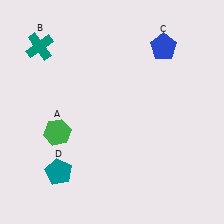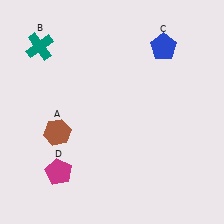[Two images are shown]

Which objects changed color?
A changed from green to brown. D changed from teal to magenta.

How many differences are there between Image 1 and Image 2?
There are 2 differences between the two images.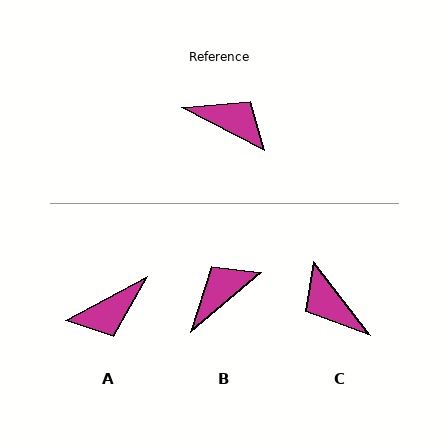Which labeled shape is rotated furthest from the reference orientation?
C, about 155 degrees away.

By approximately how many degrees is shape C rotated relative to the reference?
Approximately 155 degrees counter-clockwise.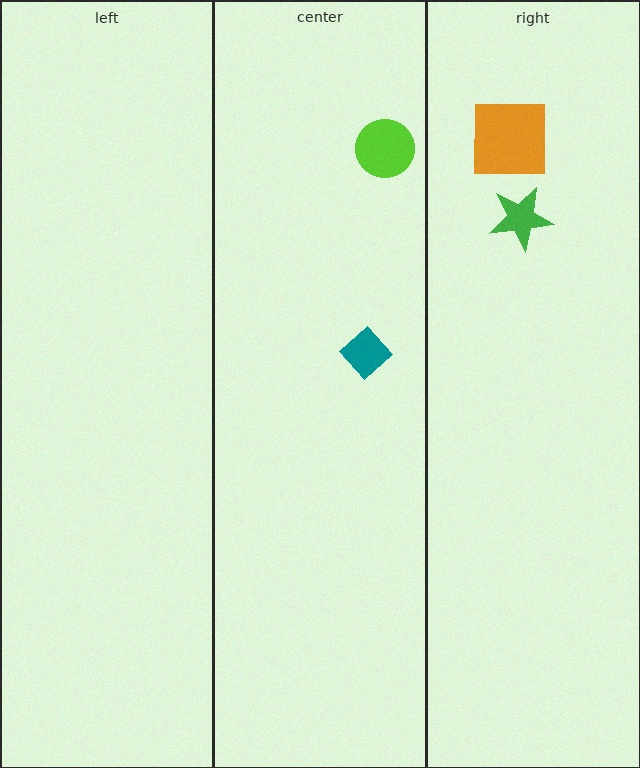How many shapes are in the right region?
2.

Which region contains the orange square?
The right region.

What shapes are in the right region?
The green star, the orange square.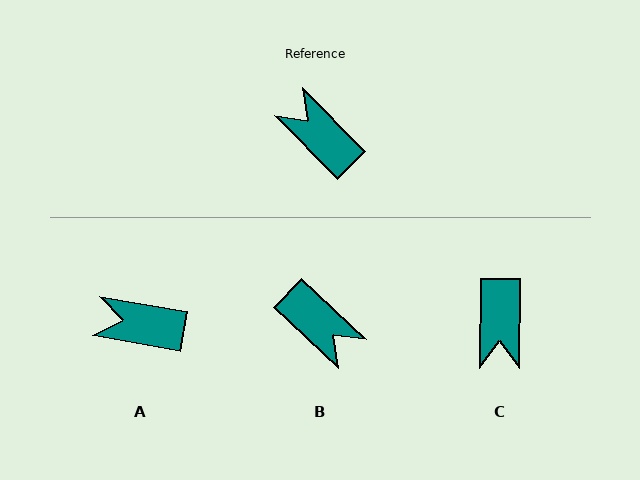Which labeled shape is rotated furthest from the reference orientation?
B, about 178 degrees away.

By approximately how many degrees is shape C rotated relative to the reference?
Approximately 135 degrees counter-clockwise.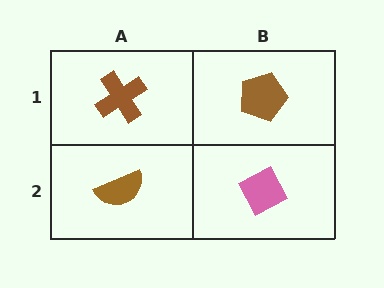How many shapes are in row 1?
2 shapes.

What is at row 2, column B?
A pink diamond.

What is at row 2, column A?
A brown semicircle.